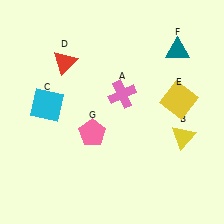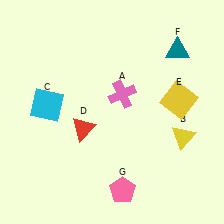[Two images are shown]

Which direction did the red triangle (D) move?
The red triangle (D) moved down.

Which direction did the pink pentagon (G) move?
The pink pentagon (G) moved down.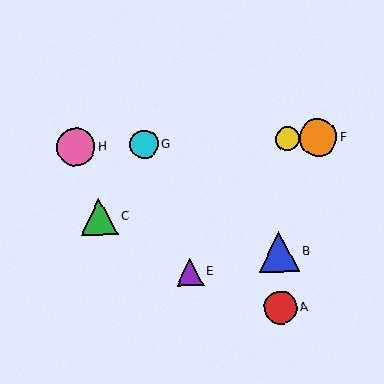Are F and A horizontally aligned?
No, F is at y≈138 and A is at y≈308.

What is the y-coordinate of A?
Object A is at y≈308.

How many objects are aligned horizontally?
4 objects (D, F, G, H) are aligned horizontally.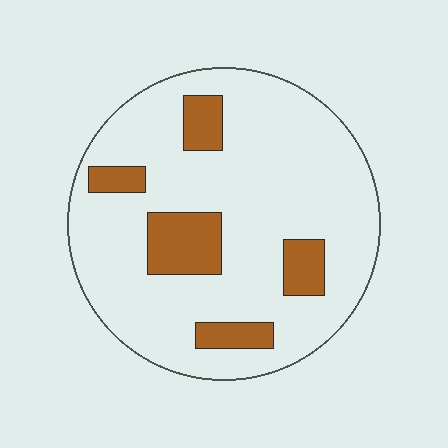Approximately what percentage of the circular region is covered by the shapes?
Approximately 15%.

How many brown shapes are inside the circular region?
5.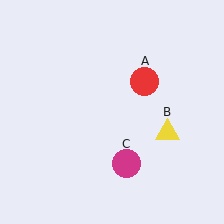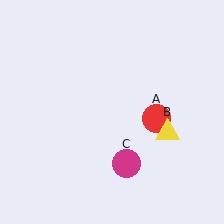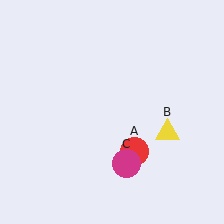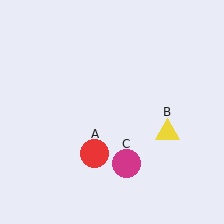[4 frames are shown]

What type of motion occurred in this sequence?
The red circle (object A) rotated clockwise around the center of the scene.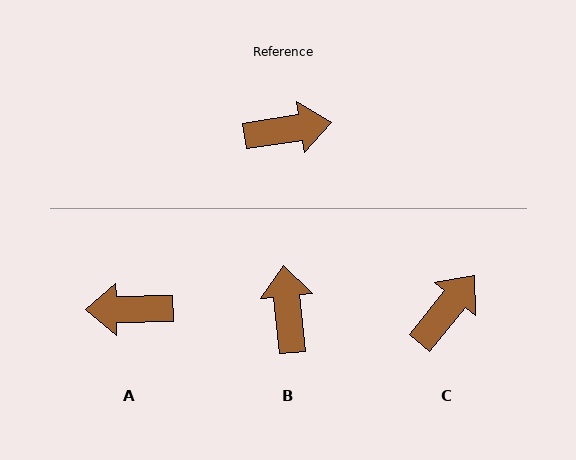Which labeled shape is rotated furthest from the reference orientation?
A, about 172 degrees away.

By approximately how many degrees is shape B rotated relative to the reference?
Approximately 87 degrees counter-clockwise.